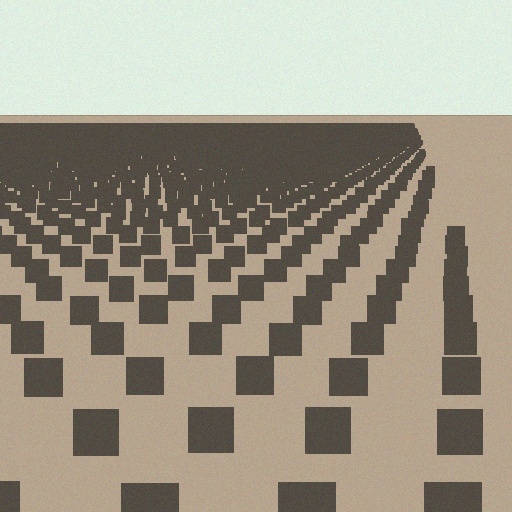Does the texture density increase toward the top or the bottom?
Density increases toward the top.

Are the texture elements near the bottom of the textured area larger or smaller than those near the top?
Larger. Near the bottom, elements are closer to the viewer and appear at a bigger on-screen size.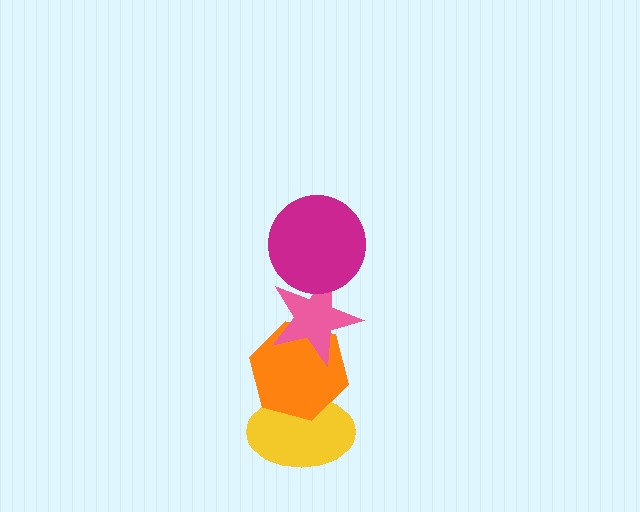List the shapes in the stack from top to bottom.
From top to bottom: the magenta circle, the pink star, the orange hexagon, the yellow ellipse.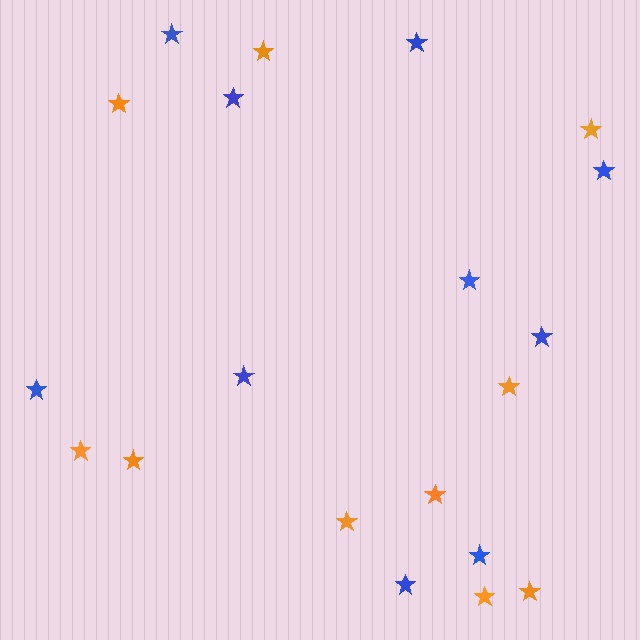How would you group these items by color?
There are 2 groups: one group of orange stars (10) and one group of blue stars (10).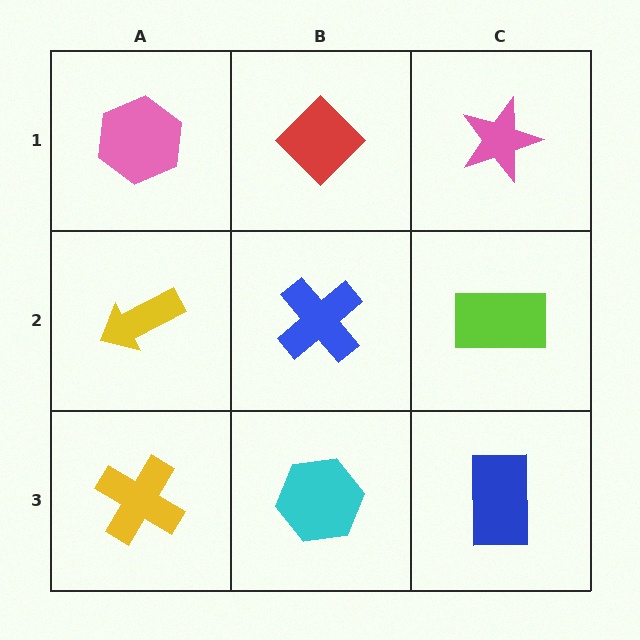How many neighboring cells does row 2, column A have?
3.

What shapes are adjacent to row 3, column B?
A blue cross (row 2, column B), a yellow cross (row 3, column A), a blue rectangle (row 3, column C).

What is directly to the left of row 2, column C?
A blue cross.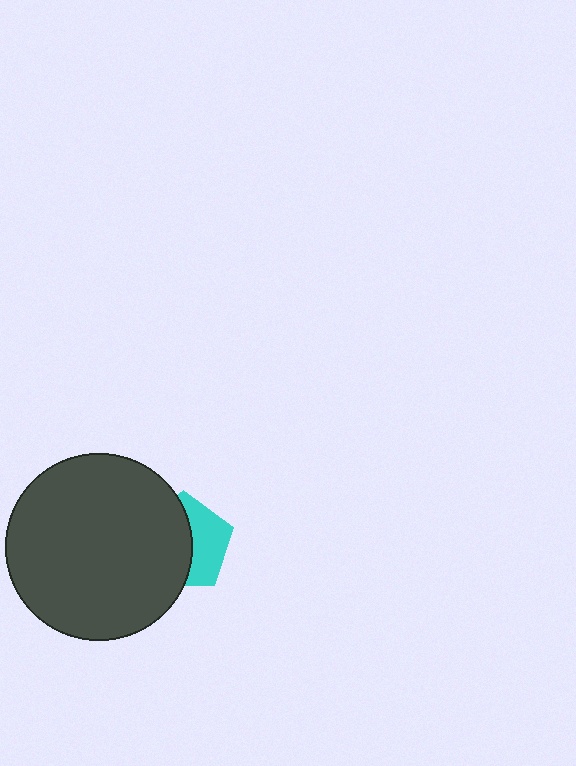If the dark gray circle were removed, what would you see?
You would see the complete cyan pentagon.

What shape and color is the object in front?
The object in front is a dark gray circle.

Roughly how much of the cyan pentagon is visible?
A small part of it is visible (roughly 43%).